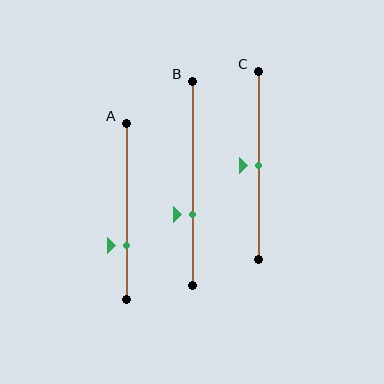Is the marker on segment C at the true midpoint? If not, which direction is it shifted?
Yes, the marker on segment C is at the true midpoint.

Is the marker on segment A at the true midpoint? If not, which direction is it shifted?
No, the marker on segment A is shifted downward by about 19% of the segment length.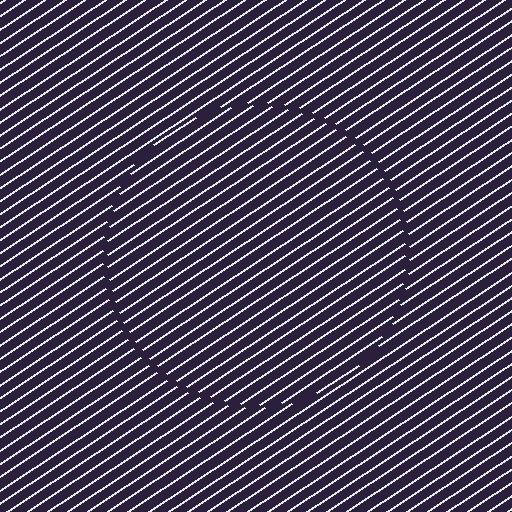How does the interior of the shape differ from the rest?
The interior of the shape contains the same grating, shifted by half a period — the contour is defined by the phase discontinuity where line-ends from the inner and outer gratings abut.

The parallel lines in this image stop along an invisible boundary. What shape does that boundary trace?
An illusory circle. The interior of the shape contains the same grating, shifted by half a period — the contour is defined by the phase discontinuity where line-ends from the inner and outer gratings abut.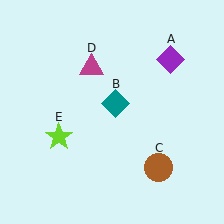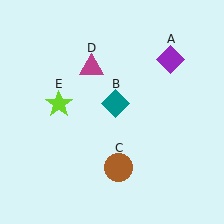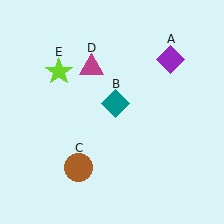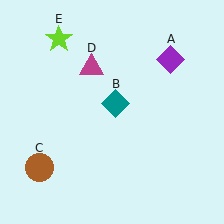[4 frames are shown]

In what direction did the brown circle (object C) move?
The brown circle (object C) moved left.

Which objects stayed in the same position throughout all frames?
Purple diamond (object A) and teal diamond (object B) and magenta triangle (object D) remained stationary.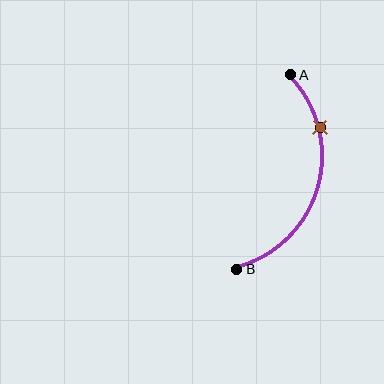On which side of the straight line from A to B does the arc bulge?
The arc bulges to the right of the straight line connecting A and B.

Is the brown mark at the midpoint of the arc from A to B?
No. The brown mark lies on the arc but is closer to endpoint A. The arc midpoint would be at the point on the curve equidistant along the arc from both A and B.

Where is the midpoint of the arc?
The arc midpoint is the point on the curve farthest from the straight line joining A and B. It sits to the right of that line.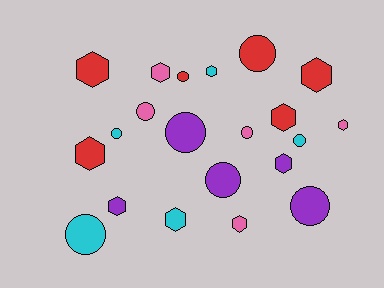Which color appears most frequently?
Red, with 6 objects.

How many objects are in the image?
There are 21 objects.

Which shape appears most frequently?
Hexagon, with 11 objects.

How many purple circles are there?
There are 3 purple circles.